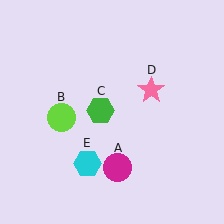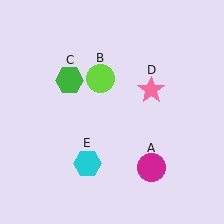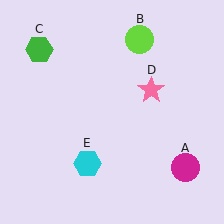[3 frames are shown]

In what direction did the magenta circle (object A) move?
The magenta circle (object A) moved right.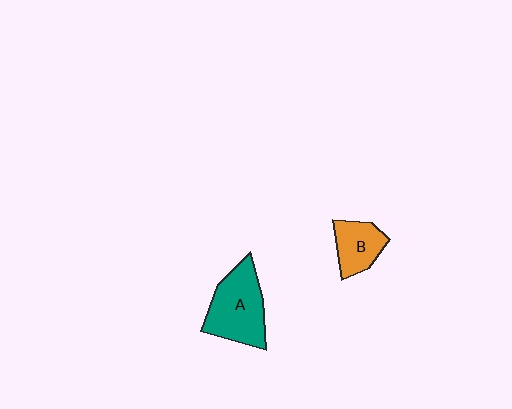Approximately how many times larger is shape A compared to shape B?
Approximately 1.7 times.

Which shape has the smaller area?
Shape B (orange).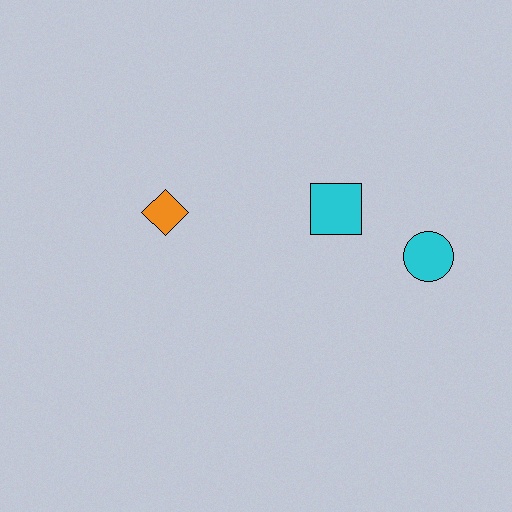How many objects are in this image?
There are 3 objects.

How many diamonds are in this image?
There is 1 diamond.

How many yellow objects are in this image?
There are no yellow objects.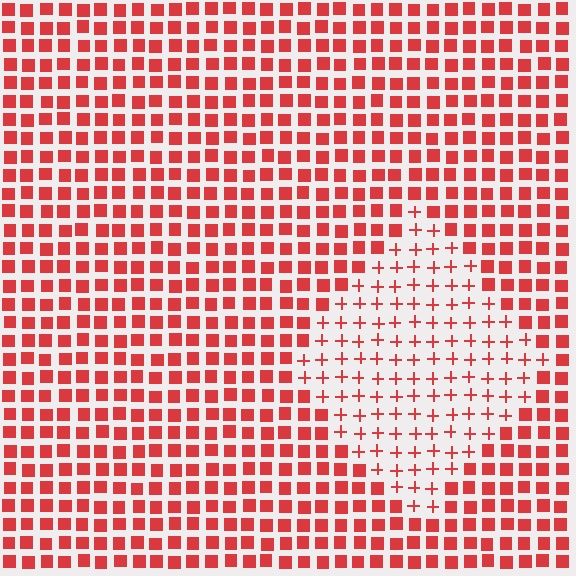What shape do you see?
I see a diamond.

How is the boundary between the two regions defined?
The boundary is defined by a change in element shape: plus signs inside vs. squares outside. All elements share the same color and spacing.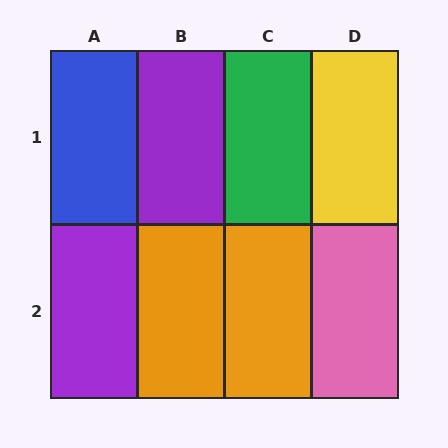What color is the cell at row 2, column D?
Pink.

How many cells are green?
1 cell is green.